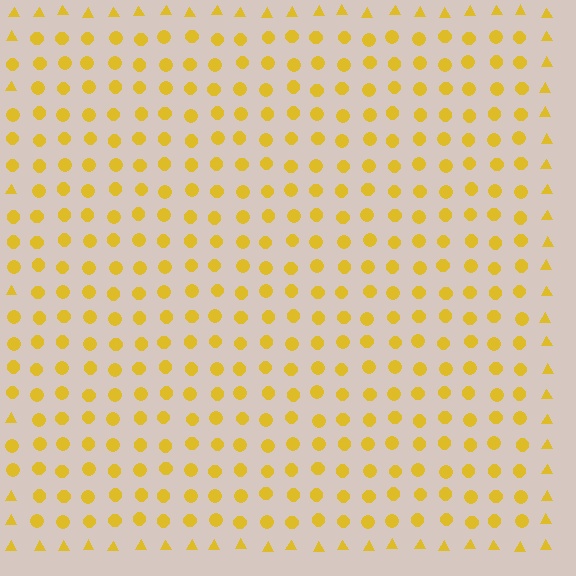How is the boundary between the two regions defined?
The boundary is defined by a change in element shape: circles inside vs. triangles outside. All elements share the same color and spacing.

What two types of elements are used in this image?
The image uses circles inside the rectangle region and triangles outside it.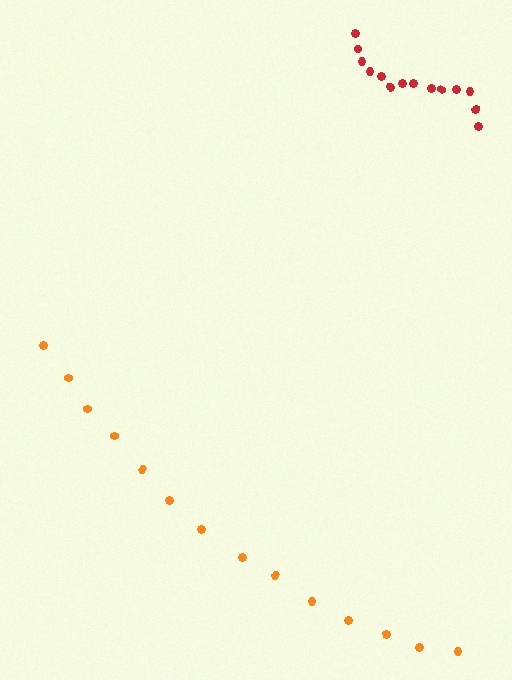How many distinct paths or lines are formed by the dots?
There are 2 distinct paths.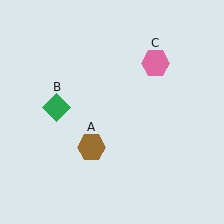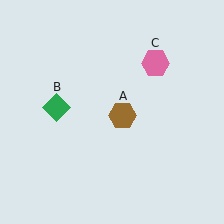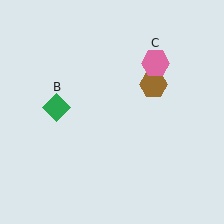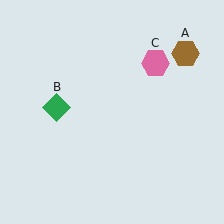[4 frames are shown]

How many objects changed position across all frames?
1 object changed position: brown hexagon (object A).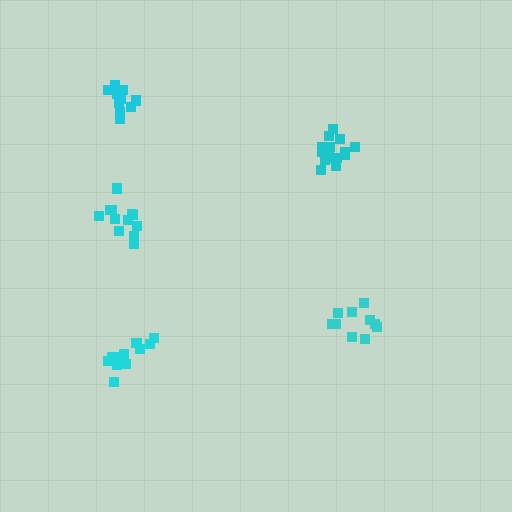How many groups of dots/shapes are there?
There are 5 groups.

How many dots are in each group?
Group 1: 12 dots, Group 2: 12 dots, Group 3: 11 dots, Group 4: 10 dots, Group 5: 15 dots (60 total).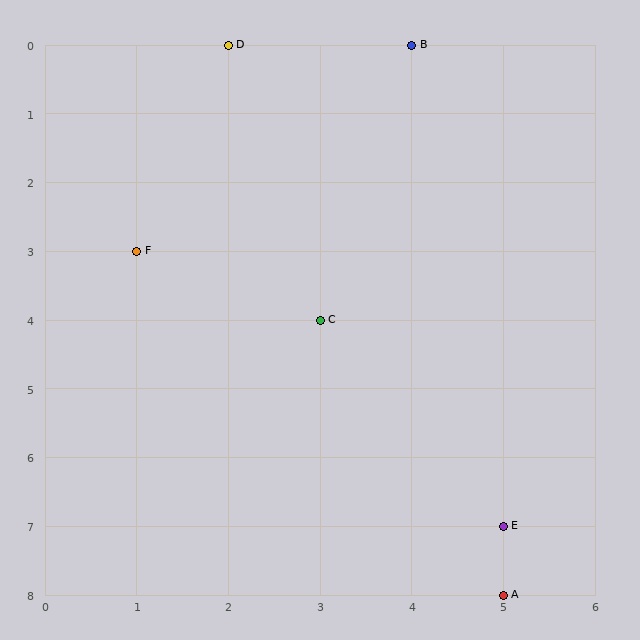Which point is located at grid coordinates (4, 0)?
Point B is at (4, 0).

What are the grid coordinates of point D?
Point D is at grid coordinates (2, 0).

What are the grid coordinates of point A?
Point A is at grid coordinates (5, 8).